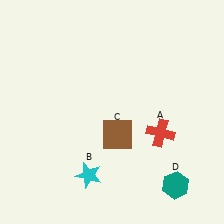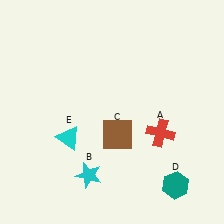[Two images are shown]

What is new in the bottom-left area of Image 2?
A cyan triangle (E) was added in the bottom-left area of Image 2.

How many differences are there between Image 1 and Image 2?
There is 1 difference between the two images.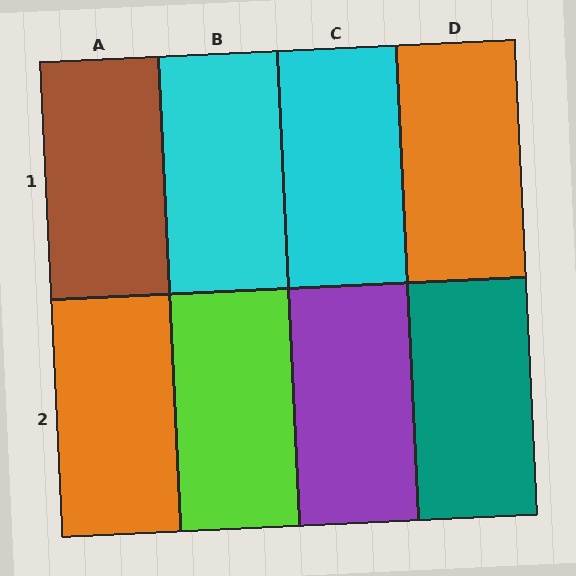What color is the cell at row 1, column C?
Cyan.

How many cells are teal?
1 cell is teal.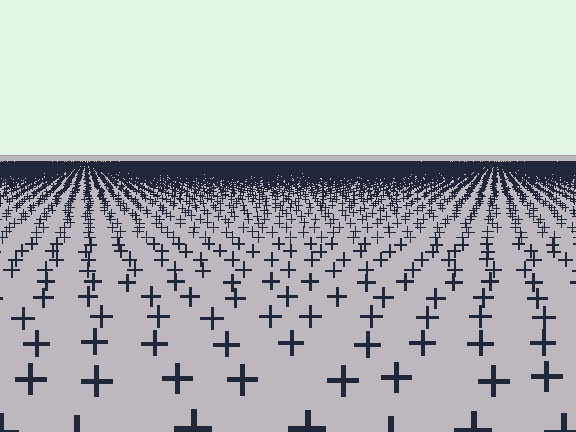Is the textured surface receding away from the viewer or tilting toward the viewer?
The surface is receding away from the viewer. Texture elements get smaller and denser toward the top.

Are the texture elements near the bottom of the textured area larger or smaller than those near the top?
Larger. Near the bottom, elements are closer to the viewer and appear at a bigger on-screen size.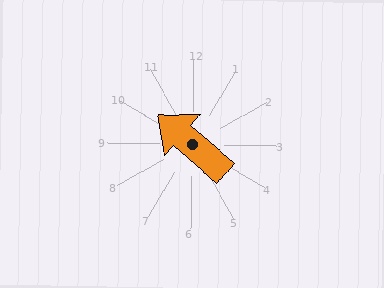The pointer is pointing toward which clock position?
Roughly 10 o'clock.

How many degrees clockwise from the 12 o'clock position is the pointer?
Approximately 310 degrees.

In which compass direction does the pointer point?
Northwest.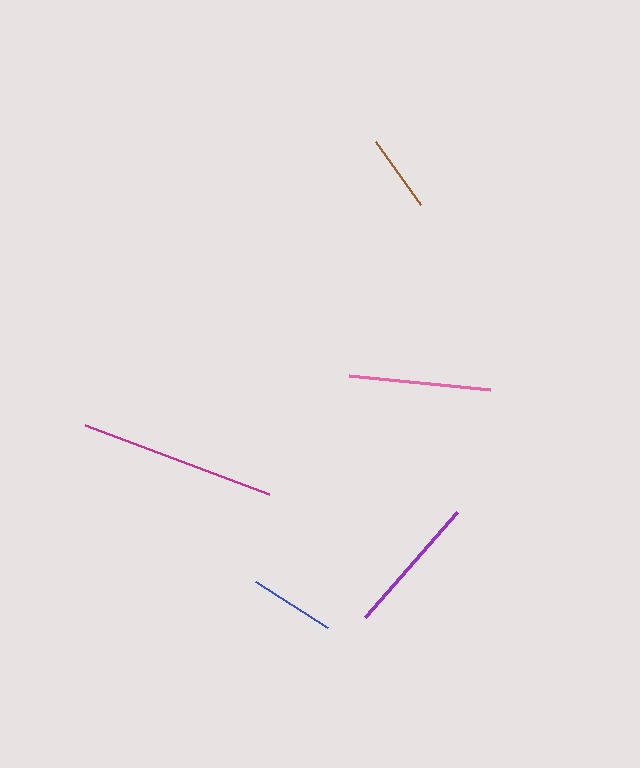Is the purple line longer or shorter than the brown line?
The purple line is longer than the brown line.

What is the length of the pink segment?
The pink segment is approximately 142 pixels long.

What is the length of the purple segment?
The purple segment is approximately 140 pixels long.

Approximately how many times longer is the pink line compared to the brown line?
The pink line is approximately 1.8 times the length of the brown line.